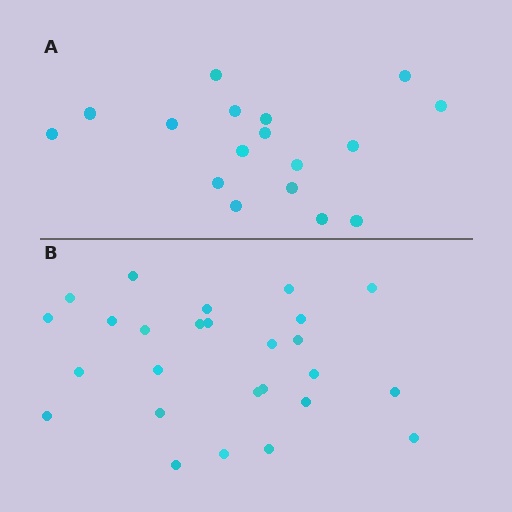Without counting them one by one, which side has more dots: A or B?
Region B (the bottom region) has more dots.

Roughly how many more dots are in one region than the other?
Region B has roughly 8 or so more dots than region A.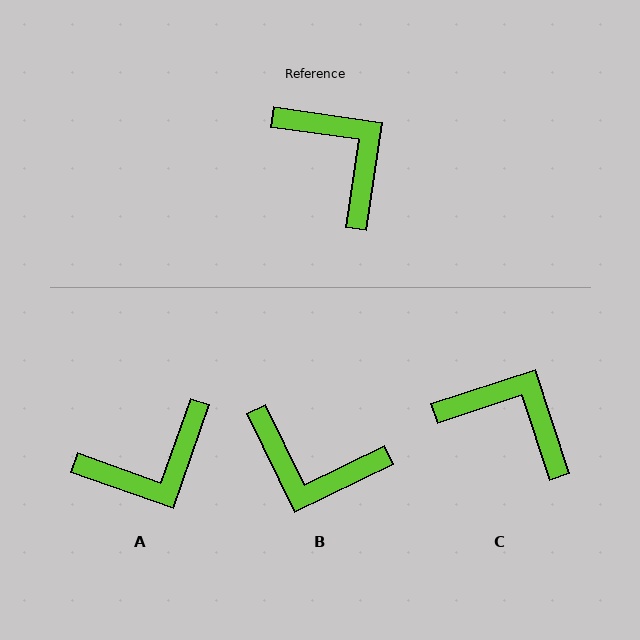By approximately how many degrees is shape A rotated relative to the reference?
Approximately 101 degrees clockwise.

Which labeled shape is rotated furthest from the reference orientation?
B, about 146 degrees away.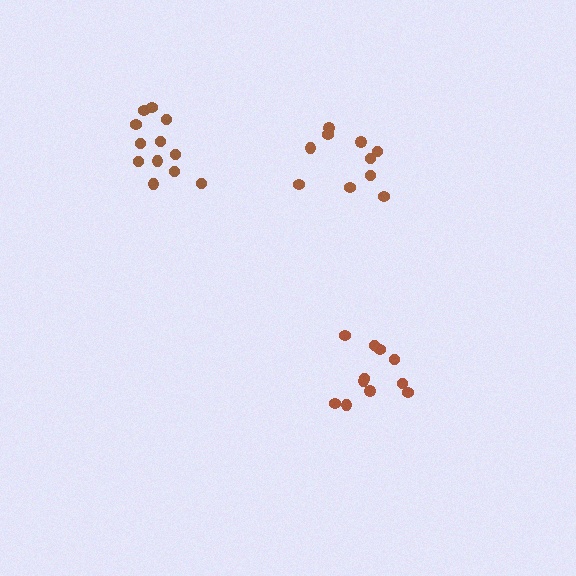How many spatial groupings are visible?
There are 3 spatial groupings.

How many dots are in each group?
Group 1: 11 dots, Group 2: 12 dots, Group 3: 10 dots (33 total).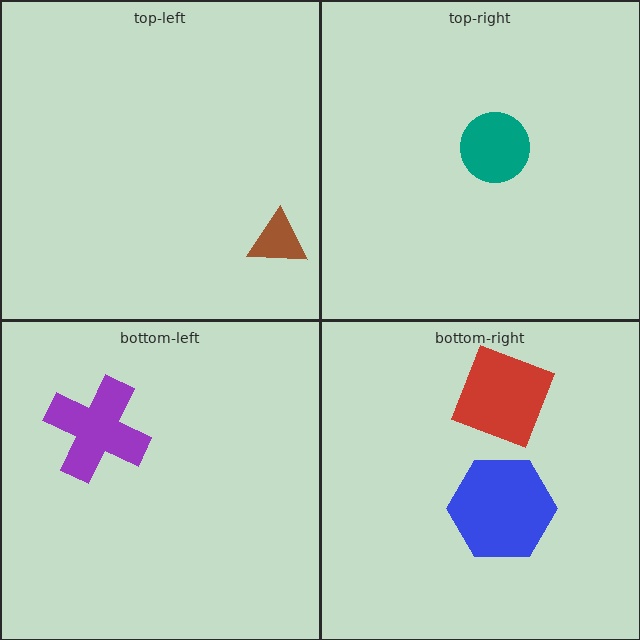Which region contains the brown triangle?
The top-left region.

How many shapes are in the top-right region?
1.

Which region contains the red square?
The bottom-right region.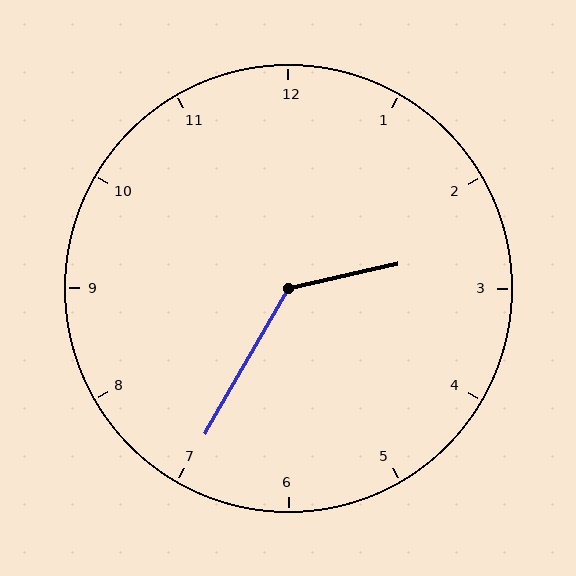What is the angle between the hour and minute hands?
Approximately 132 degrees.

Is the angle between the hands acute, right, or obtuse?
It is obtuse.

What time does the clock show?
2:35.